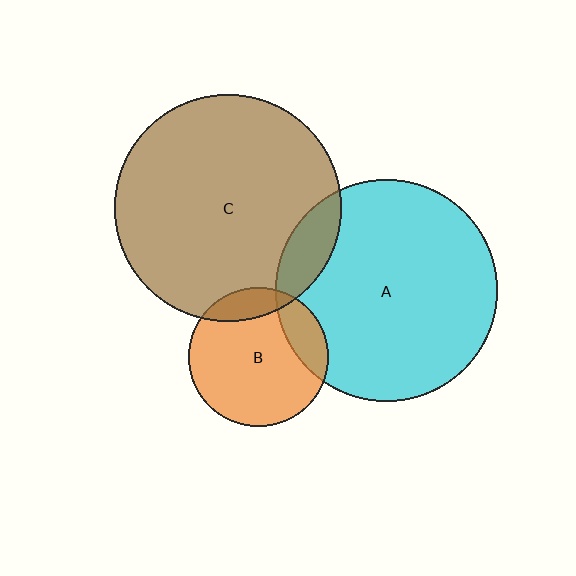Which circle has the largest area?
Circle C (brown).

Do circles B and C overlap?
Yes.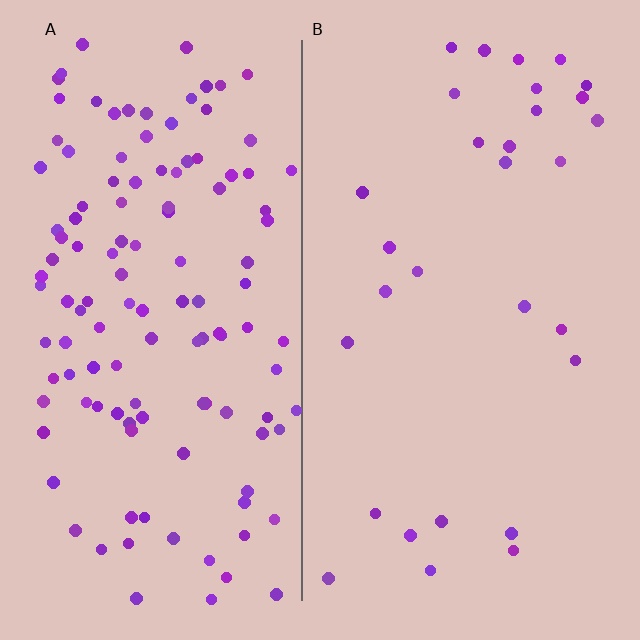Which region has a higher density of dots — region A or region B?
A (the left).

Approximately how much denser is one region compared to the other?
Approximately 4.2× — region A over region B.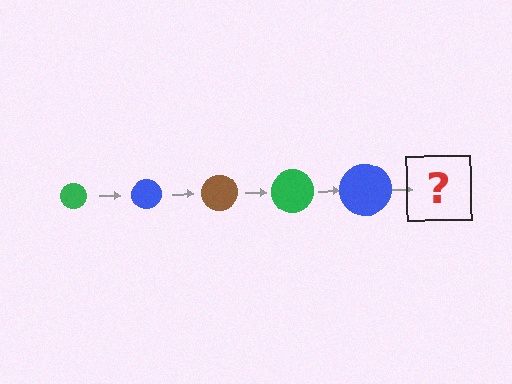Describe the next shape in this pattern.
It should be a brown circle, larger than the previous one.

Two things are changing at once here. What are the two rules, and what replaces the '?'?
The two rules are that the circle grows larger each step and the color cycles through green, blue, and brown. The '?' should be a brown circle, larger than the previous one.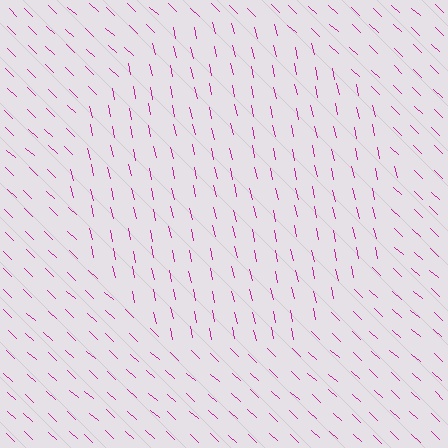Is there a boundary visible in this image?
Yes, there is a texture boundary formed by a change in line orientation.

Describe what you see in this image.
The image is filled with small magenta line segments. A circle region in the image has lines oriented differently from the surrounding lines, creating a visible texture boundary.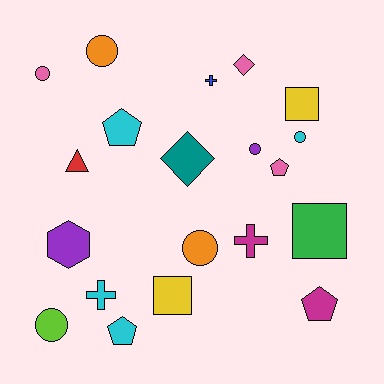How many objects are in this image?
There are 20 objects.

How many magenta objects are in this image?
There are 2 magenta objects.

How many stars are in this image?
There are no stars.